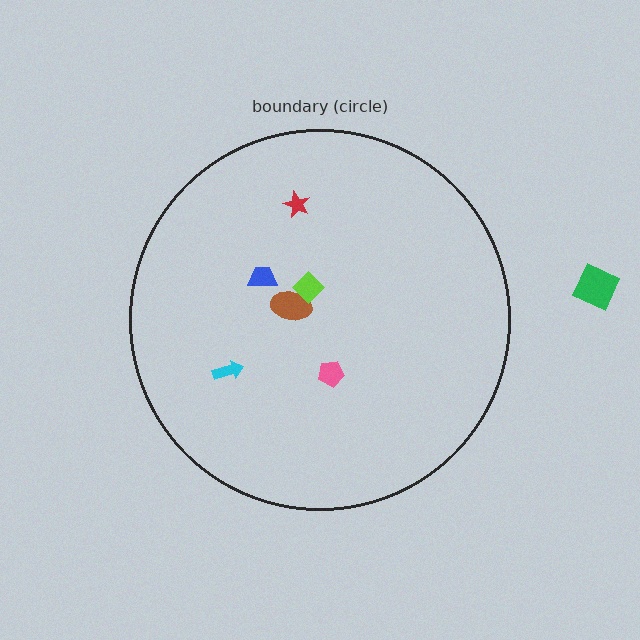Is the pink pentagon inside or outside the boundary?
Inside.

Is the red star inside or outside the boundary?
Inside.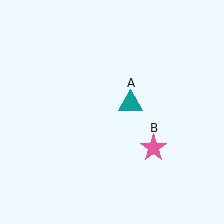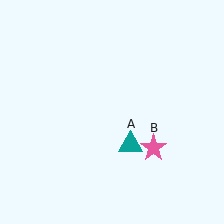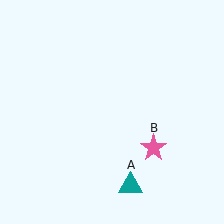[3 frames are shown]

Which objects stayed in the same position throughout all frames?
Pink star (object B) remained stationary.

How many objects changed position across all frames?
1 object changed position: teal triangle (object A).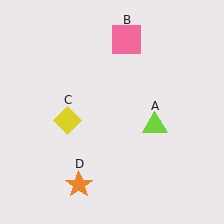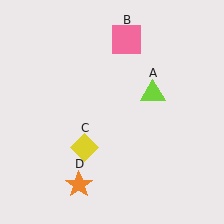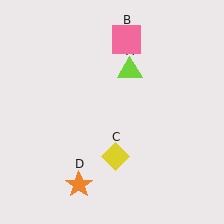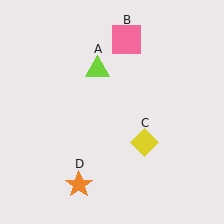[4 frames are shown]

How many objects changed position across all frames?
2 objects changed position: lime triangle (object A), yellow diamond (object C).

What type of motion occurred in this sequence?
The lime triangle (object A), yellow diamond (object C) rotated counterclockwise around the center of the scene.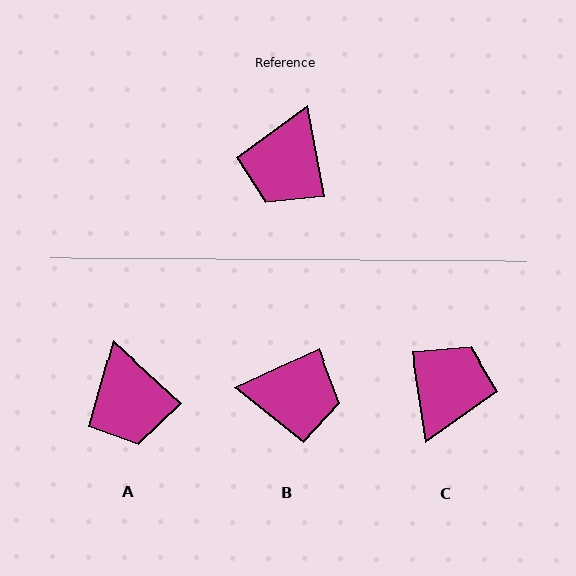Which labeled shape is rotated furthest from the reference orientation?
C, about 179 degrees away.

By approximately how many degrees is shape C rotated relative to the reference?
Approximately 179 degrees counter-clockwise.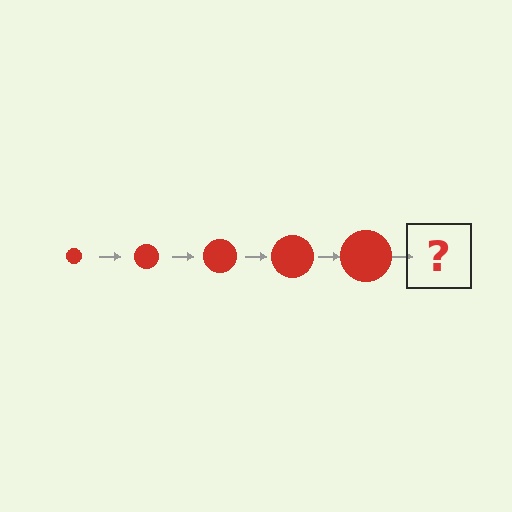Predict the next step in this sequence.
The next step is a red circle, larger than the previous one.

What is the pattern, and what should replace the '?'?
The pattern is that the circle gets progressively larger each step. The '?' should be a red circle, larger than the previous one.